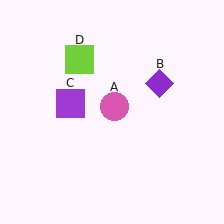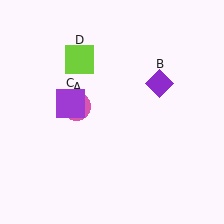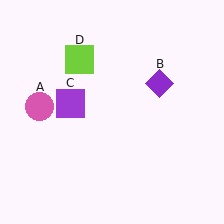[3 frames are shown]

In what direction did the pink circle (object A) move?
The pink circle (object A) moved left.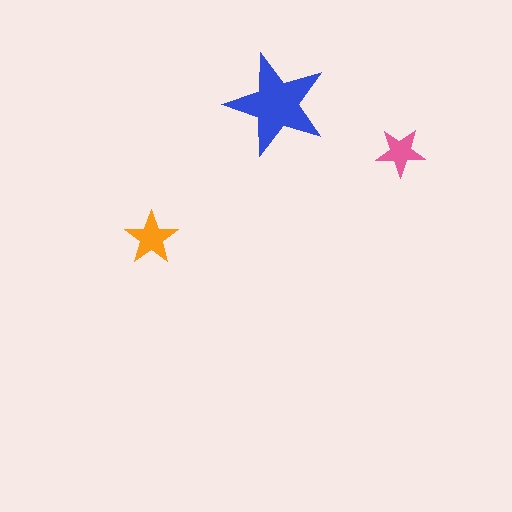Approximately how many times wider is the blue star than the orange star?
About 2 times wider.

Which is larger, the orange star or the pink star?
The orange one.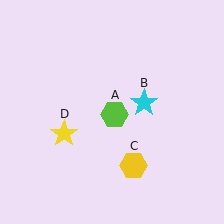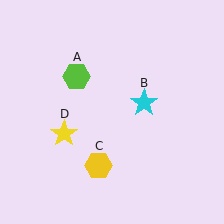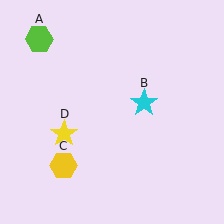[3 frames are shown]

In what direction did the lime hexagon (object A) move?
The lime hexagon (object A) moved up and to the left.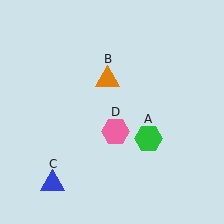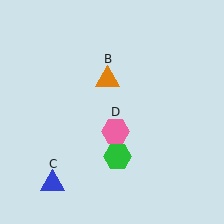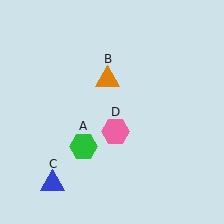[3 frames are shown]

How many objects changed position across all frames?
1 object changed position: green hexagon (object A).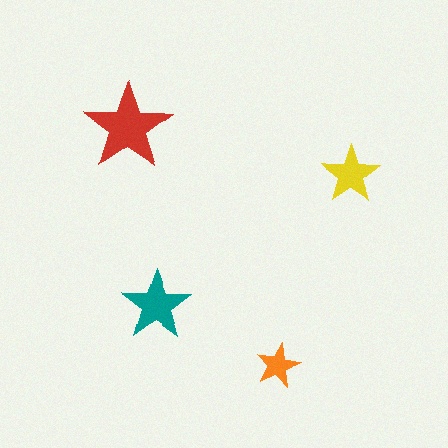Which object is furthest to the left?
The red star is leftmost.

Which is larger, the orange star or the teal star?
The teal one.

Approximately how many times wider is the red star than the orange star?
About 2 times wider.